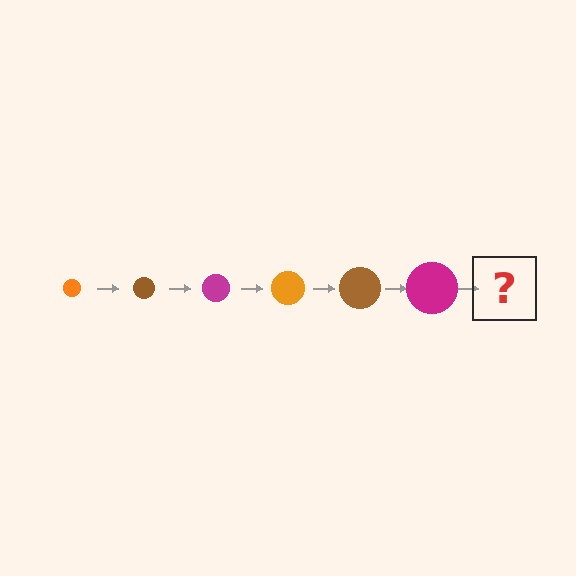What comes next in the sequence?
The next element should be an orange circle, larger than the previous one.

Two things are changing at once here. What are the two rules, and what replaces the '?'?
The two rules are that the circle grows larger each step and the color cycles through orange, brown, and magenta. The '?' should be an orange circle, larger than the previous one.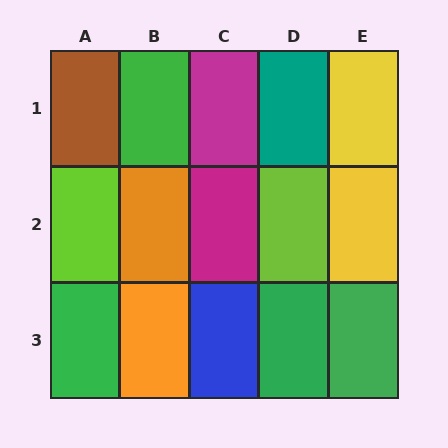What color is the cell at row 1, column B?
Green.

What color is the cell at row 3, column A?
Green.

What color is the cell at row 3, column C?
Blue.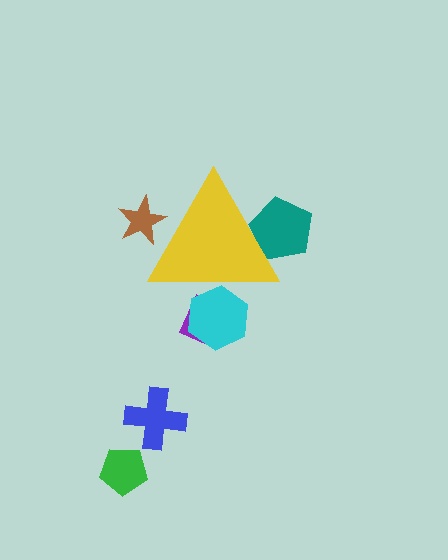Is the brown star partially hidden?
Yes, the brown star is partially hidden behind the yellow triangle.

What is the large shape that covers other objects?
A yellow triangle.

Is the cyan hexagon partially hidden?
Yes, the cyan hexagon is partially hidden behind the yellow triangle.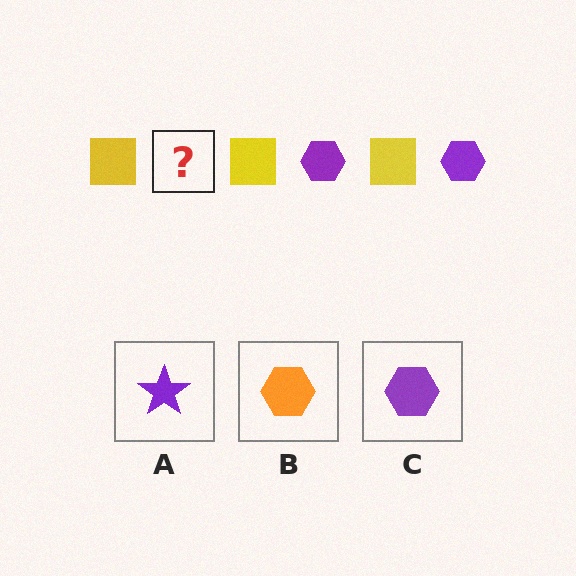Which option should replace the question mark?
Option C.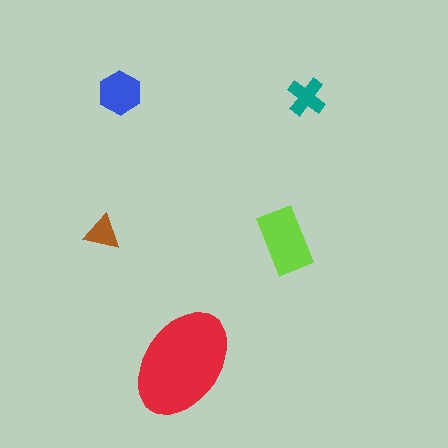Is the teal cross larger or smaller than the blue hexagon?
Smaller.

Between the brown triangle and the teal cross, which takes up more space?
The teal cross.